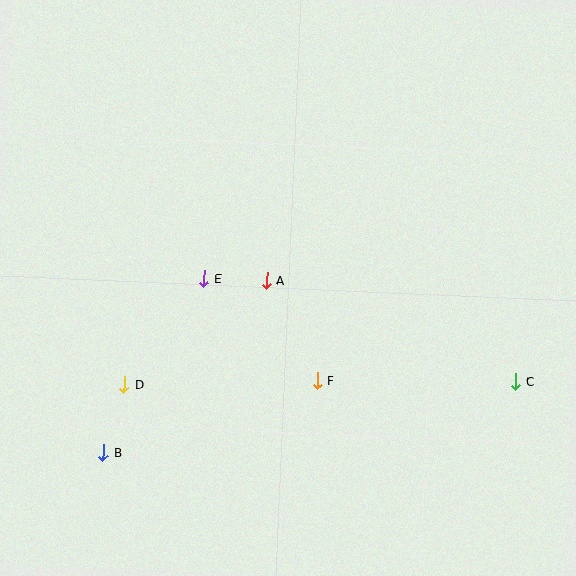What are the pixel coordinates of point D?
Point D is at (125, 384).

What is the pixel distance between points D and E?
The distance between D and E is 132 pixels.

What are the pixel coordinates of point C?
Point C is at (516, 381).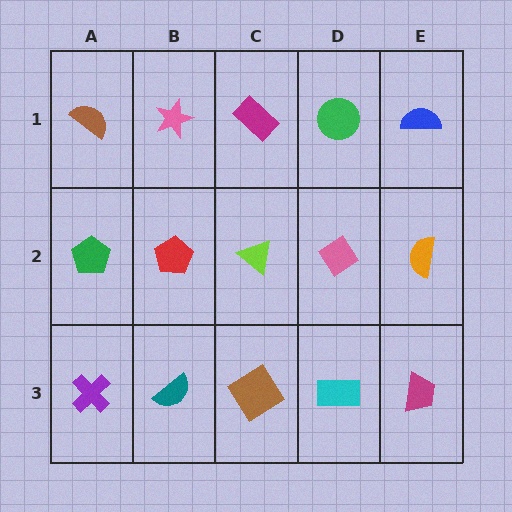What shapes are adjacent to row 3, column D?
A pink diamond (row 2, column D), a brown diamond (row 3, column C), a magenta trapezoid (row 3, column E).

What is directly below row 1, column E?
An orange semicircle.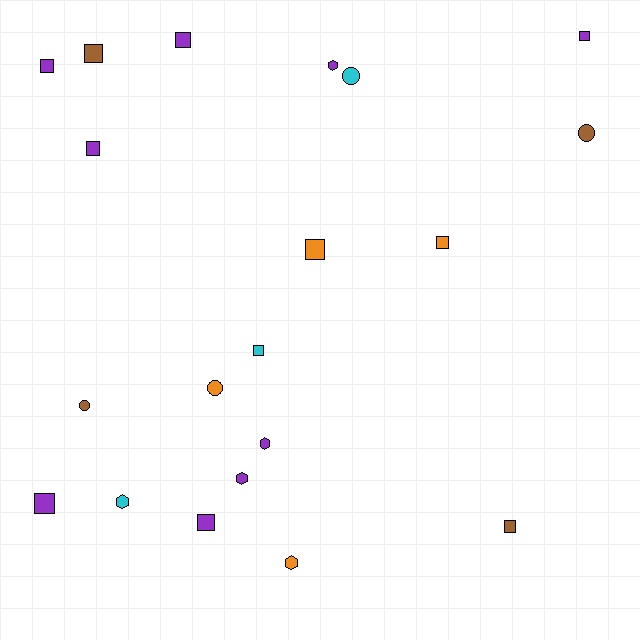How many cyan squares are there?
There is 1 cyan square.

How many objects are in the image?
There are 20 objects.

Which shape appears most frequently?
Square, with 11 objects.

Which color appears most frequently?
Purple, with 9 objects.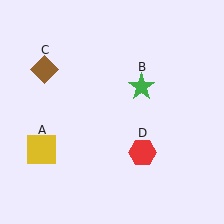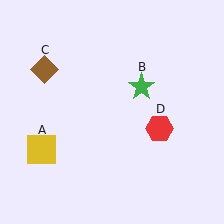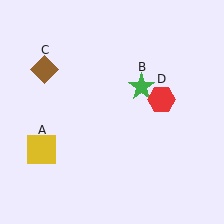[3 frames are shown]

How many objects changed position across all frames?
1 object changed position: red hexagon (object D).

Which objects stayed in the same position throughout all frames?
Yellow square (object A) and green star (object B) and brown diamond (object C) remained stationary.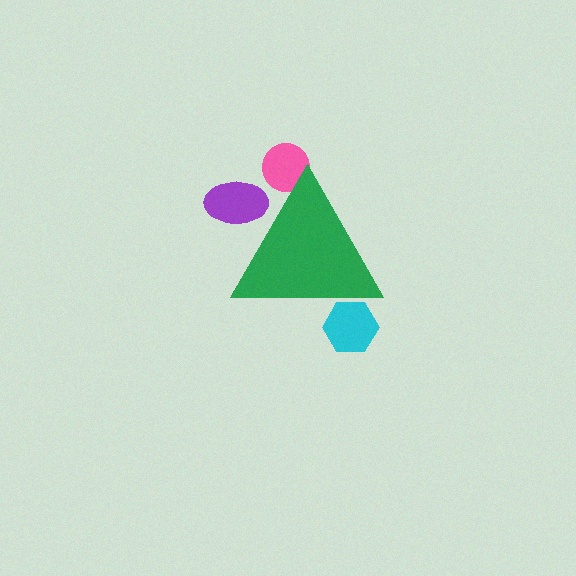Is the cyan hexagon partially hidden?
Yes, the cyan hexagon is partially hidden behind the green triangle.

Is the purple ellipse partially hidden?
Yes, the purple ellipse is partially hidden behind the green triangle.